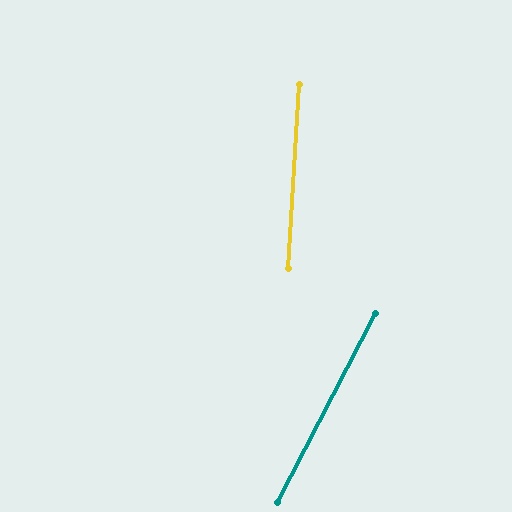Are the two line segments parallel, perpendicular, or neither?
Neither parallel nor perpendicular — they differ by about 24°.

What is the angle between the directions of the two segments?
Approximately 24 degrees.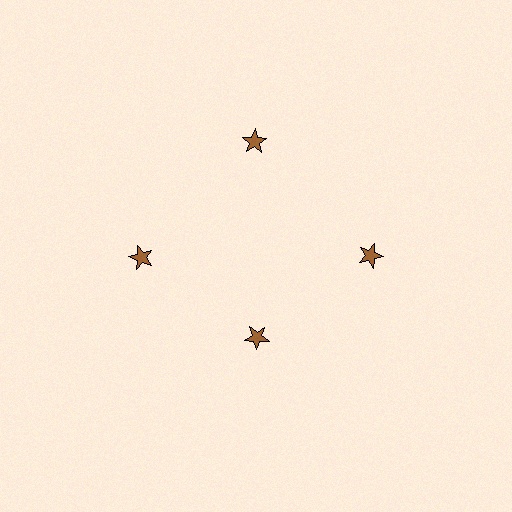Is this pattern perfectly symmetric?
No. The 4 brown stars are arranged in a ring, but one element near the 6 o'clock position is pulled inward toward the center, breaking the 4-fold rotational symmetry.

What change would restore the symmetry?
The symmetry would be restored by moving it outward, back onto the ring so that all 4 stars sit at equal angles and equal distance from the center.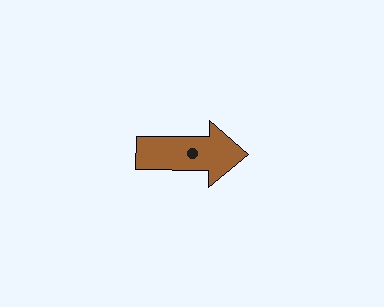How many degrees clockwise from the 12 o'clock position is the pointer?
Approximately 91 degrees.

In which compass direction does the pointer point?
East.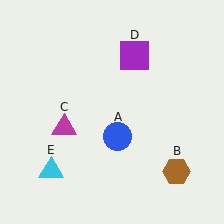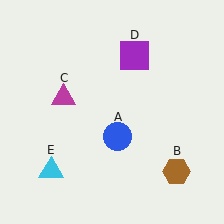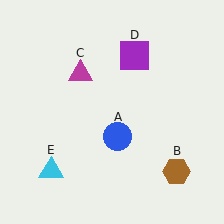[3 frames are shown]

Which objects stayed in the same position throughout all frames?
Blue circle (object A) and brown hexagon (object B) and purple square (object D) and cyan triangle (object E) remained stationary.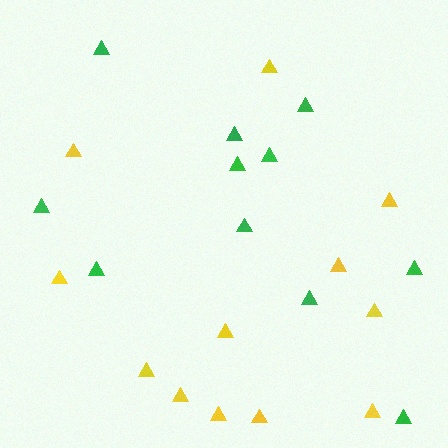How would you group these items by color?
There are 2 groups: one group of yellow triangles (12) and one group of green triangles (11).